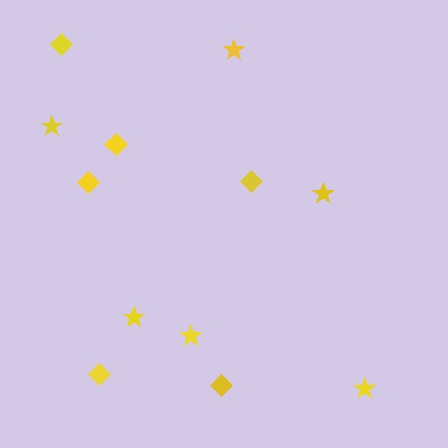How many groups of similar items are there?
There are 2 groups: one group of stars (6) and one group of diamonds (6).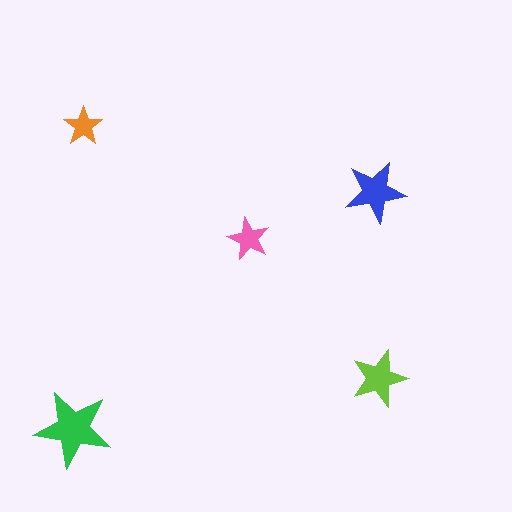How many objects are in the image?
There are 5 objects in the image.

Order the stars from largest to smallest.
the green one, the blue one, the lime one, the pink one, the orange one.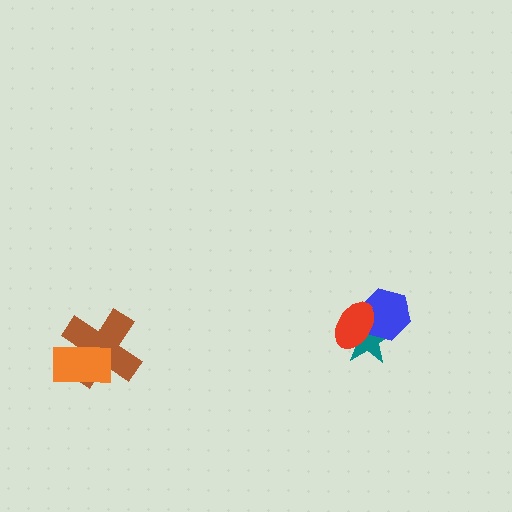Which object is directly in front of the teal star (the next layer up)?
The blue hexagon is directly in front of the teal star.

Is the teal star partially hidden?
Yes, it is partially covered by another shape.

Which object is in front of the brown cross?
The orange rectangle is in front of the brown cross.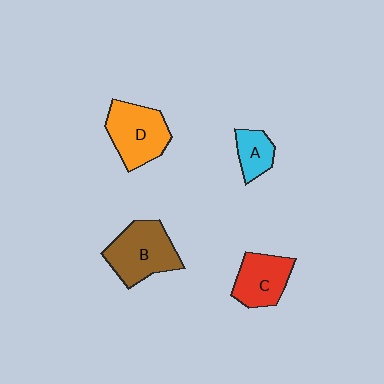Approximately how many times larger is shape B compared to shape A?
Approximately 2.1 times.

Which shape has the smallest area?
Shape A (cyan).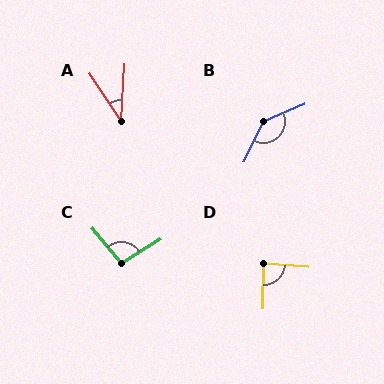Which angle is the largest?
B, at approximately 138 degrees.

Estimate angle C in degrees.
Approximately 98 degrees.